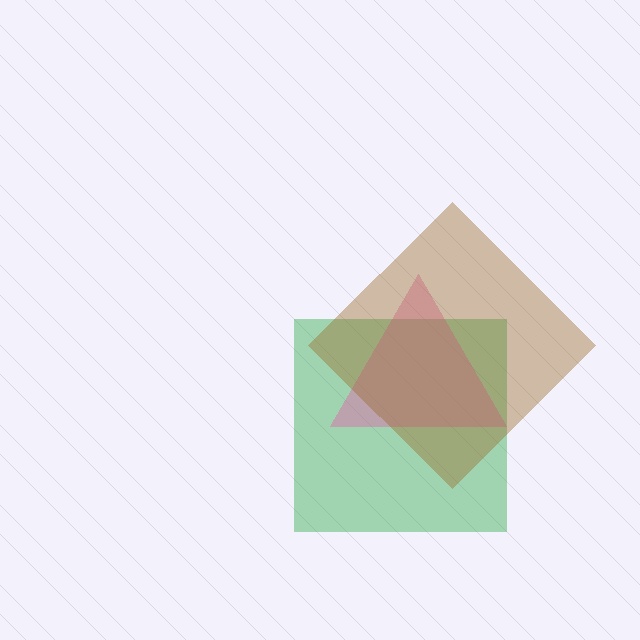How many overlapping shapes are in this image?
There are 3 overlapping shapes in the image.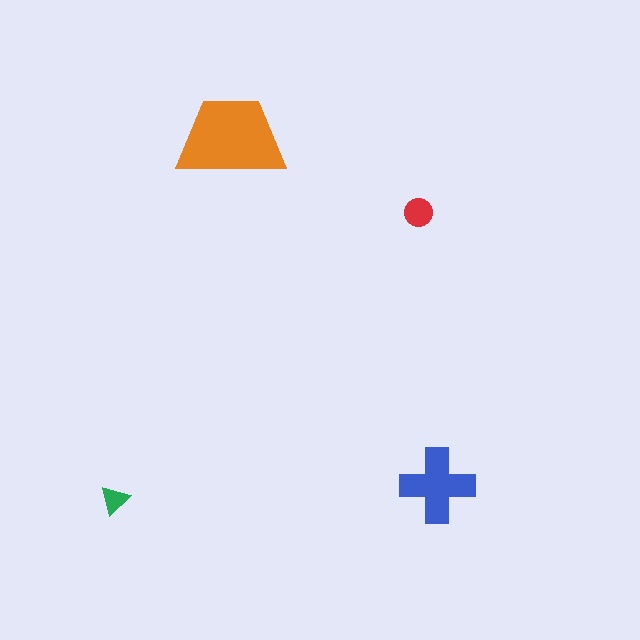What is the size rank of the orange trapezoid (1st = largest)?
1st.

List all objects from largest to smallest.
The orange trapezoid, the blue cross, the red circle, the green triangle.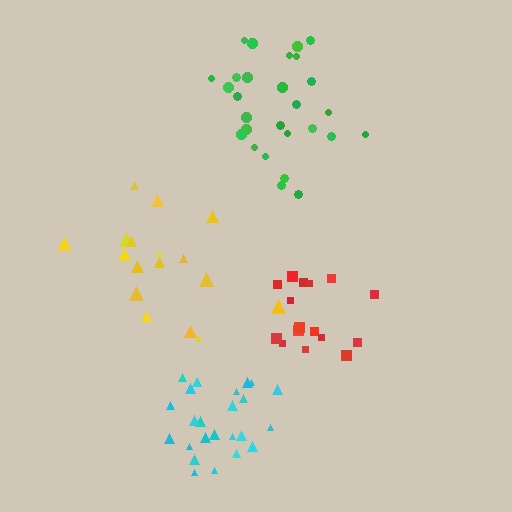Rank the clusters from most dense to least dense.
cyan, red, green, yellow.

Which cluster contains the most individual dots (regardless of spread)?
Green (28).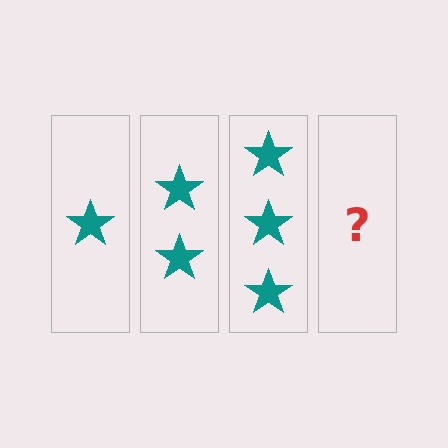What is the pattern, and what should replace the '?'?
The pattern is that each step adds one more star. The '?' should be 4 stars.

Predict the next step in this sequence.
The next step is 4 stars.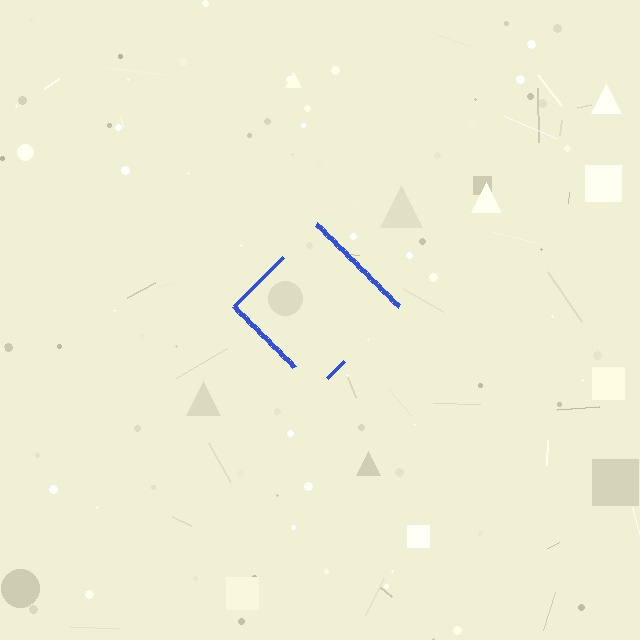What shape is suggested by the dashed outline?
The dashed outline suggests a diamond.